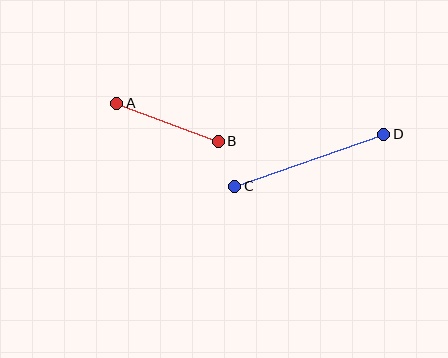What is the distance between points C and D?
The distance is approximately 158 pixels.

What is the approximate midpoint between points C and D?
The midpoint is at approximately (309, 160) pixels.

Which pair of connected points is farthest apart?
Points C and D are farthest apart.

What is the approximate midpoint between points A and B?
The midpoint is at approximately (168, 122) pixels.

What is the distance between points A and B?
The distance is approximately 109 pixels.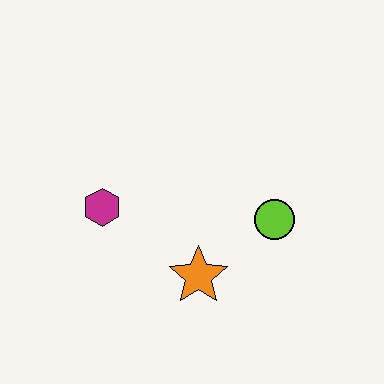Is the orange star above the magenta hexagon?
No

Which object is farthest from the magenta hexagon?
The lime circle is farthest from the magenta hexagon.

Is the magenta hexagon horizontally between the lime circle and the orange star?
No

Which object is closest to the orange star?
The lime circle is closest to the orange star.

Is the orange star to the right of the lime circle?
No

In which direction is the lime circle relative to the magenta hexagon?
The lime circle is to the right of the magenta hexagon.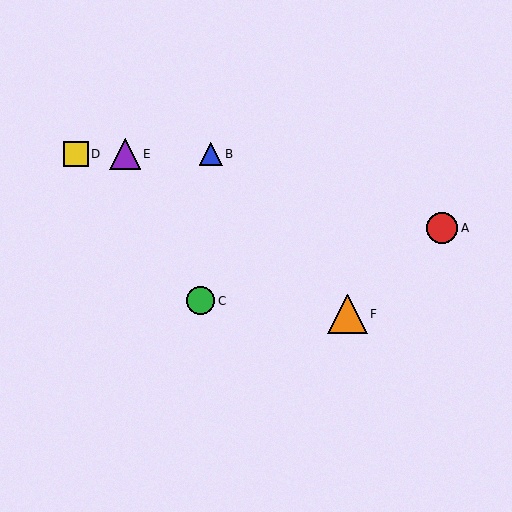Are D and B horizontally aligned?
Yes, both are at y≈154.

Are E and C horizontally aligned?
No, E is at y≈154 and C is at y≈301.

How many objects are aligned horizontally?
3 objects (B, D, E) are aligned horizontally.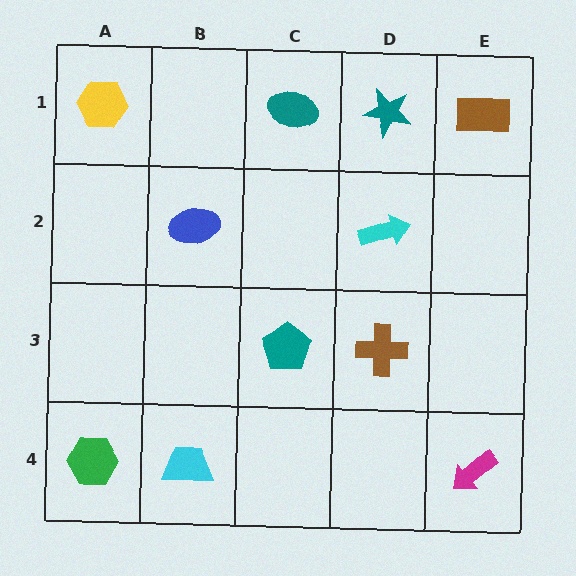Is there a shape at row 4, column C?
No, that cell is empty.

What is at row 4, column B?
A cyan trapezoid.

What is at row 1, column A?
A yellow hexagon.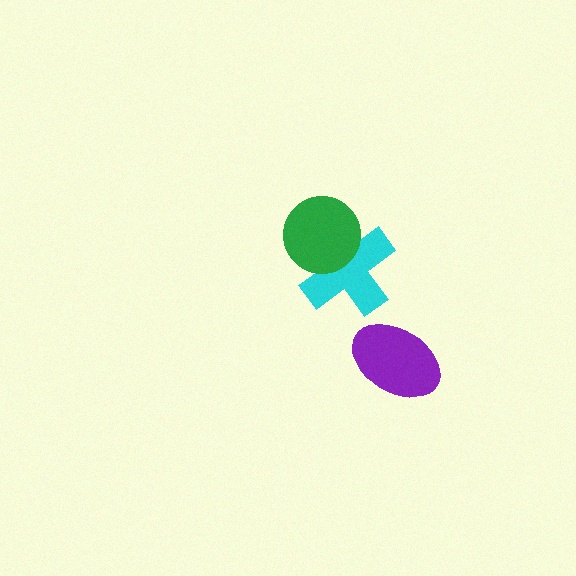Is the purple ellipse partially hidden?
No, no other shape covers it.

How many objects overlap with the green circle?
1 object overlaps with the green circle.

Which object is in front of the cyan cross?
The green circle is in front of the cyan cross.